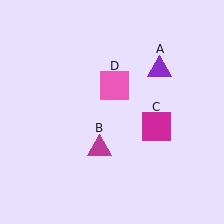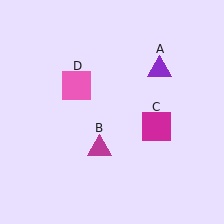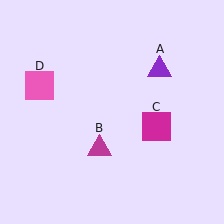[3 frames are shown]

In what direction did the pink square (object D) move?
The pink square (object D) moved left.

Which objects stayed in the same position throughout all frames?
Purple triangle (object A) and magenta triangle (object B) and magenta square (object C) remained stationary.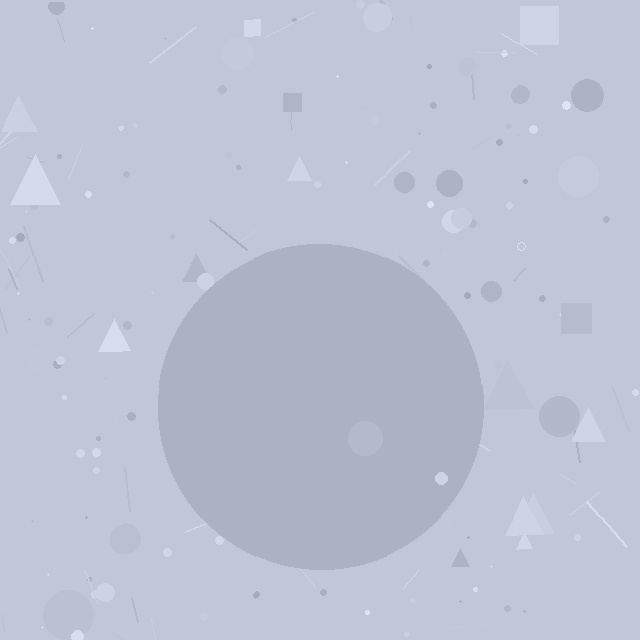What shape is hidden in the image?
A circle is hidden in the image.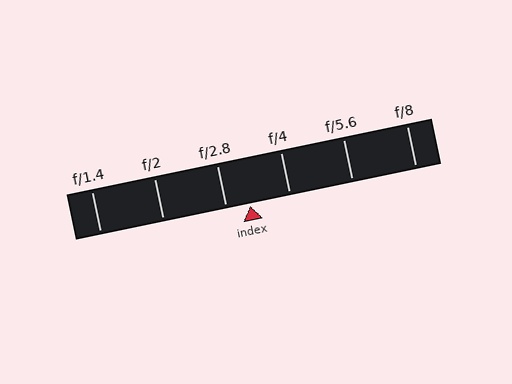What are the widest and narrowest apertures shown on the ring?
The widest aperture shown is f/1.4 and the narrowest is f/8.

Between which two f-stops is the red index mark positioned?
The index mark is between f/2.8 and f/4.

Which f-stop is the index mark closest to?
The index mark is closest to f/2.8.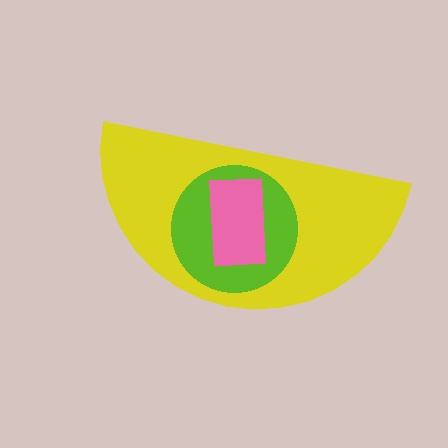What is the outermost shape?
The yellow semicircle.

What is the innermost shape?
The pink rectangle.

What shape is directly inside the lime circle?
The pink rectangle.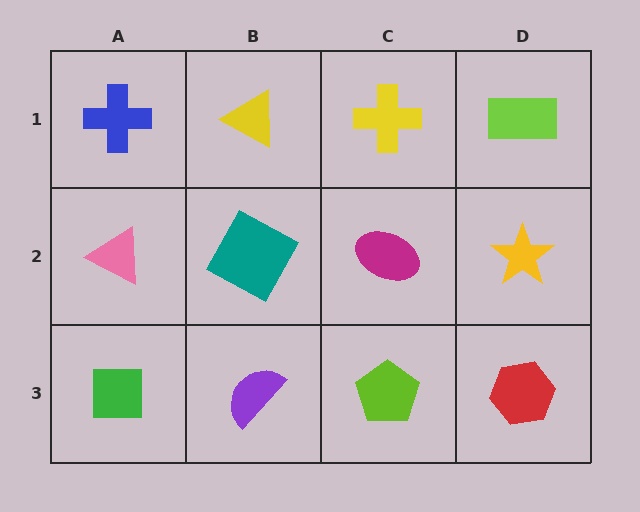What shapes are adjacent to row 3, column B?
A teal square (row 2, column B), a green square (row 3, column A), a lime pentagon (row 3, column C).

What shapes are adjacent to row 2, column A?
A blue cross (row 1, column A), a green square (row 3, column A), a teal square (row 2, column B).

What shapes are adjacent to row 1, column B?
A teal square (row 2, column B), a blue cross (row 1, column A), a yellow cross (row 1, column C).